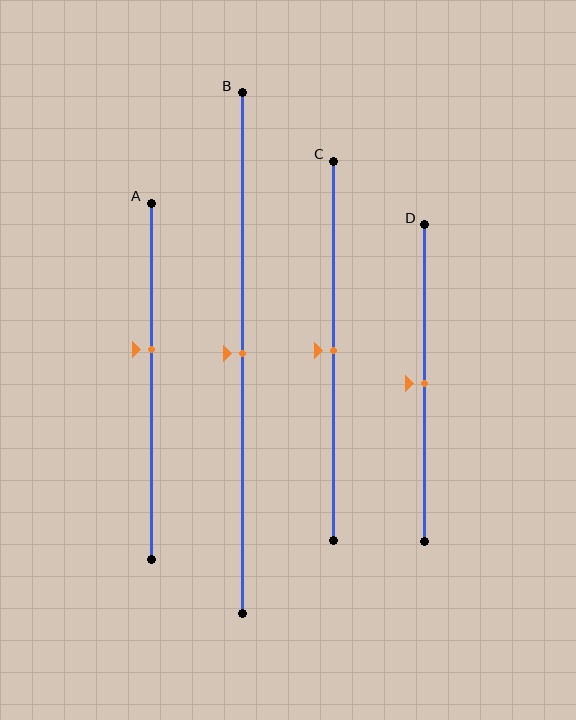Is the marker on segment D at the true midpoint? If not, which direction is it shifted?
Yes, the marker on segment D is at the true midpoint.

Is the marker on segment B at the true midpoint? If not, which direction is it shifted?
Yes, the marker on segment B is at the true midpoint.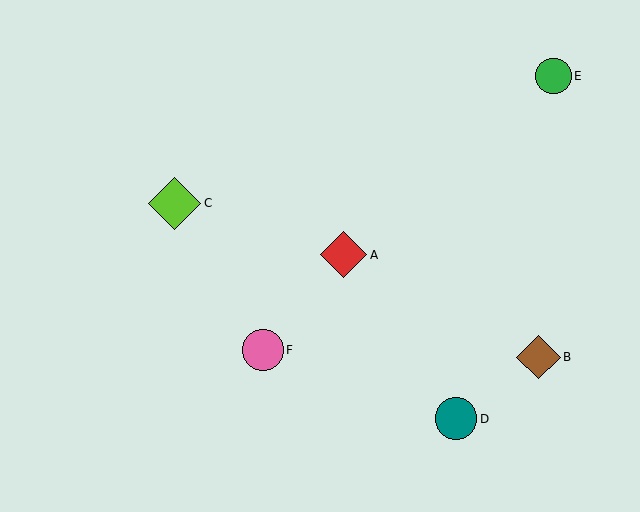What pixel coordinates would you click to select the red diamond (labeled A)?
Click at (344, 255) to select the red diamond A.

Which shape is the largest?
The lime diamond (labeled C) is the largest.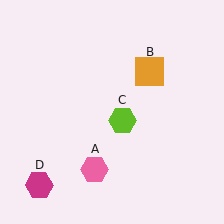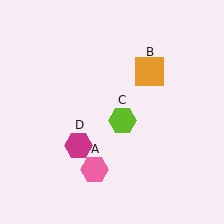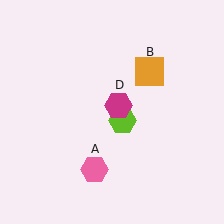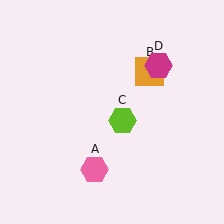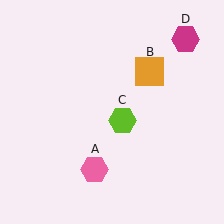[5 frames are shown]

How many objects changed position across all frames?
1 object changed position: magenta hexagon (object D).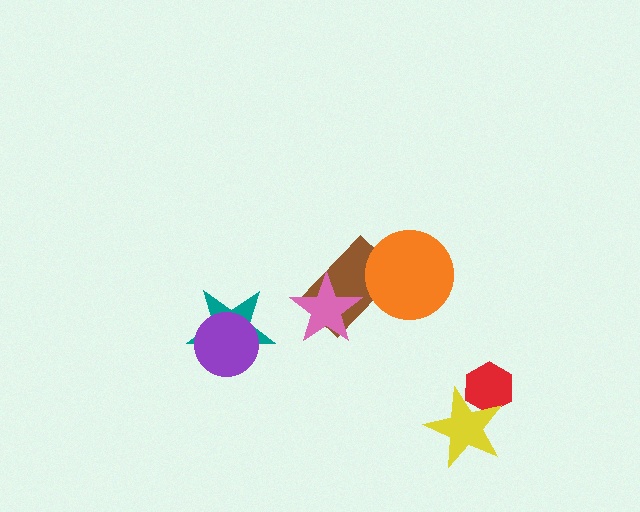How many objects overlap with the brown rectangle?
2 objects overlap with the brown rectangle.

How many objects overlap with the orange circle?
1 object overlaps with the orange circle.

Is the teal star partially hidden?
Yes, it is partially covered by another shape.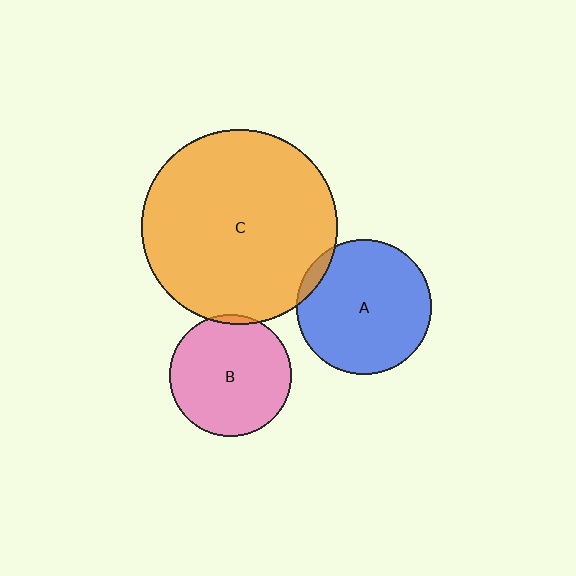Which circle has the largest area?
Circle C (orange).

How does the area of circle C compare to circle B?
Approximately 2.6 times.